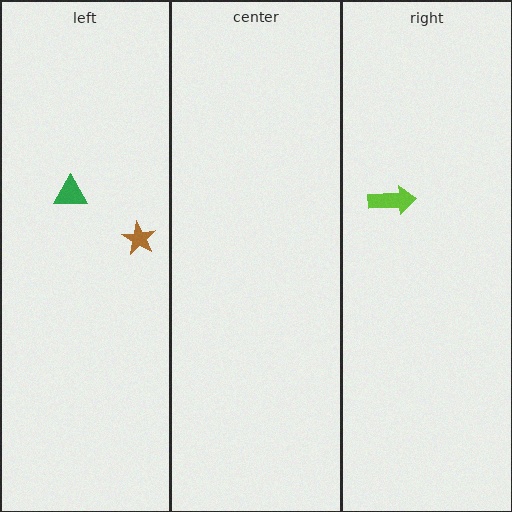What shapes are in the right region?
The lime arrow.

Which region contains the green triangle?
The left region.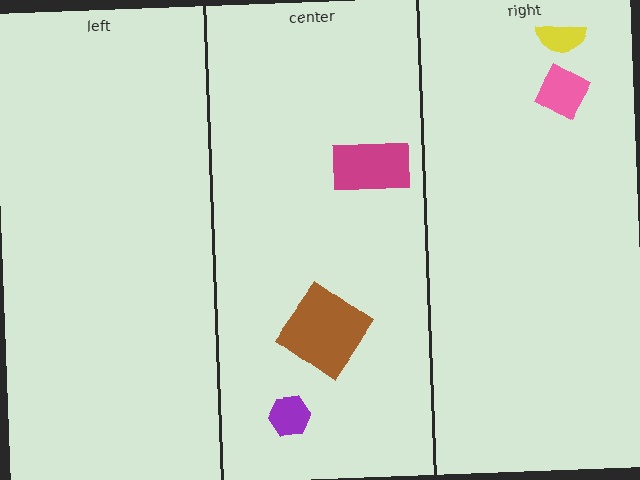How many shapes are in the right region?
2.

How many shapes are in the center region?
3.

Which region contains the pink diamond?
The right region.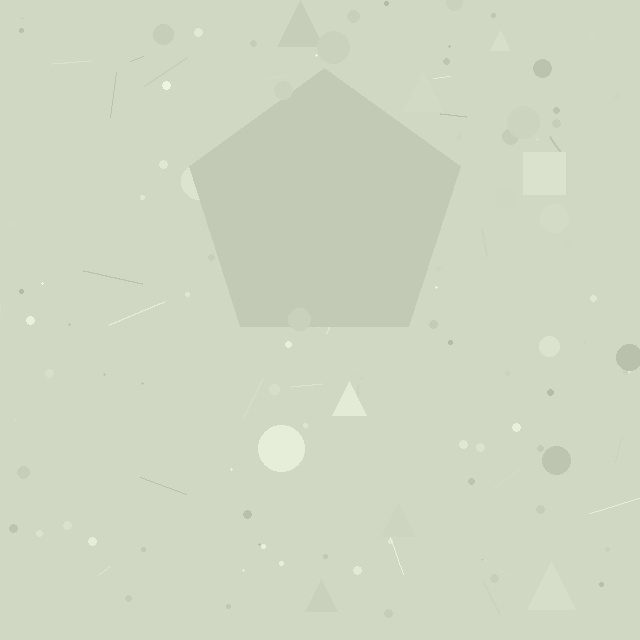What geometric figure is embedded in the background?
A pentagon is embedded in the background.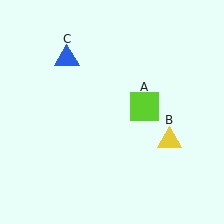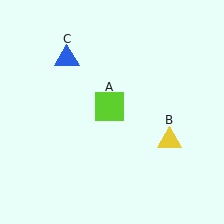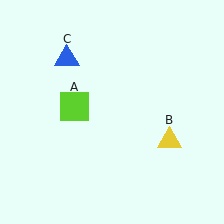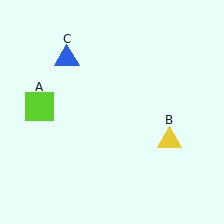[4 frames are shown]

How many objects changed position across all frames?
1 object changed position: lime square (object A).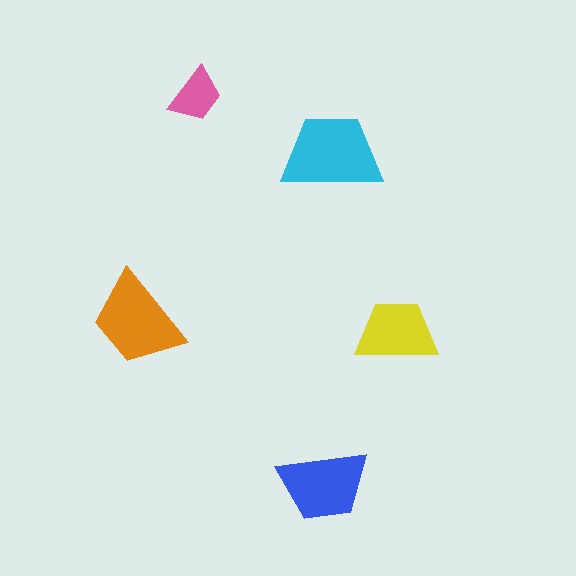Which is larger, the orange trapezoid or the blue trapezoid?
The orange one.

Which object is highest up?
The pink trapezoid is topmost.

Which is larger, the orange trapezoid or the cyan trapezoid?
The cyan one.